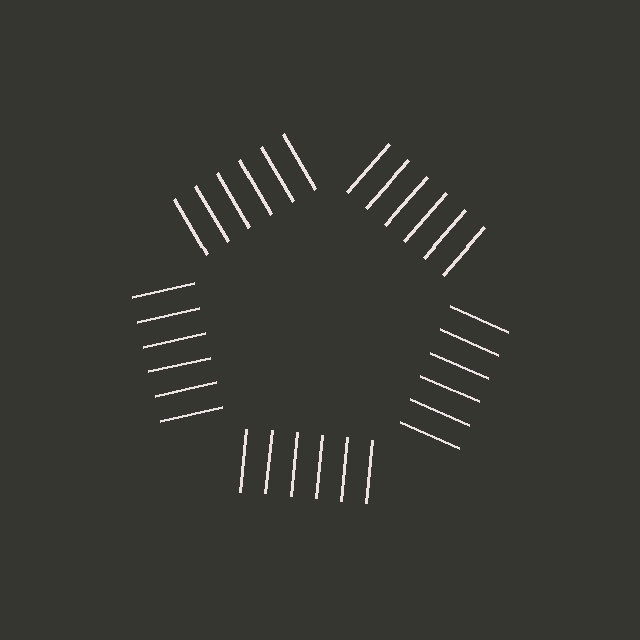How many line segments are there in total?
30 — 6 along each of the 5 edges.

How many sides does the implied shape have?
5 sides — the line-ends trace a pentagon.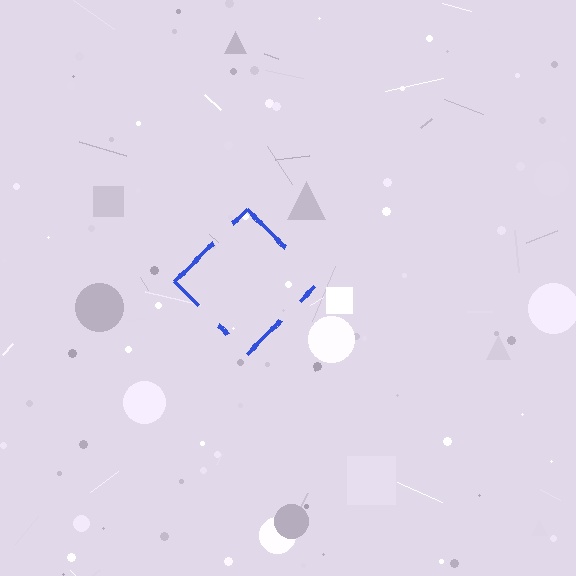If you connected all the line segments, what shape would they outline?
They would outline a diamond.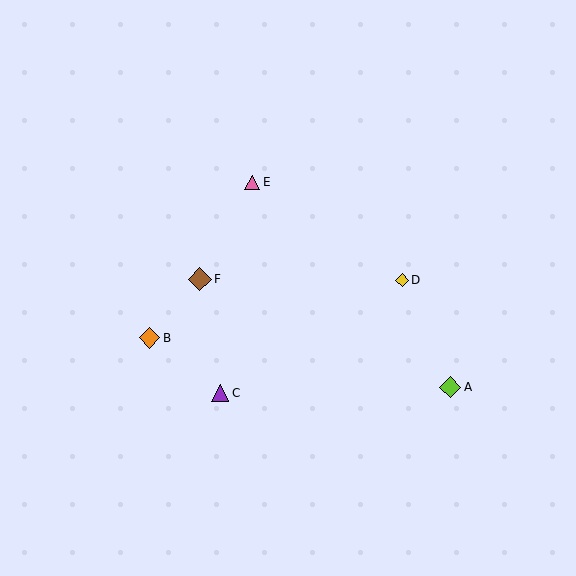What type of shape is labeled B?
Shape B is an orange diamond.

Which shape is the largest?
The brown diamond (labeled F) is the largest.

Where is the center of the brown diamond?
The center of the brown diamond is at (200, 279).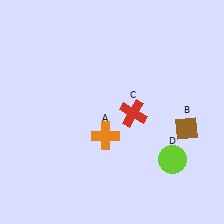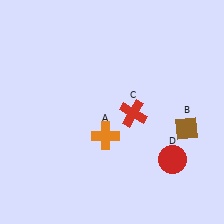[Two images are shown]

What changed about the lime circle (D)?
In Image 1, D is lime. In Image 2, it changed to red.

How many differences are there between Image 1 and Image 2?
There is 1 difference between the two images.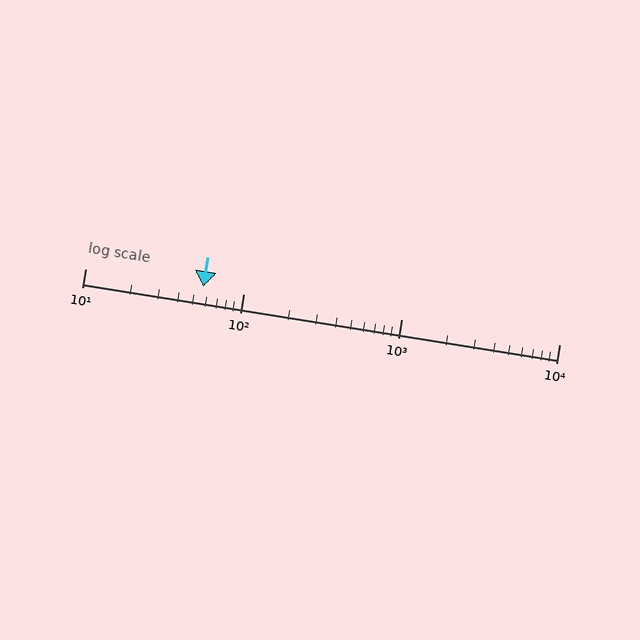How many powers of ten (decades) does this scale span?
The scale spans 3 decades, from 10 to 10000.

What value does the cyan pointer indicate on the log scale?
The pointer indicates approximately 56.